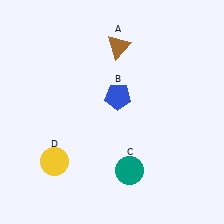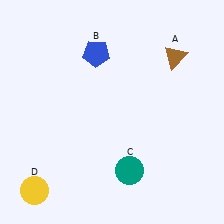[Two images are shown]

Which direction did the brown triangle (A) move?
The brown triangle (A) moved right.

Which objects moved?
The objects that moved are: the brown triangle (A), the blue pentagon (B), the yellow circle (D).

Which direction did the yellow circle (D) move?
The yellow circle (D) moved down.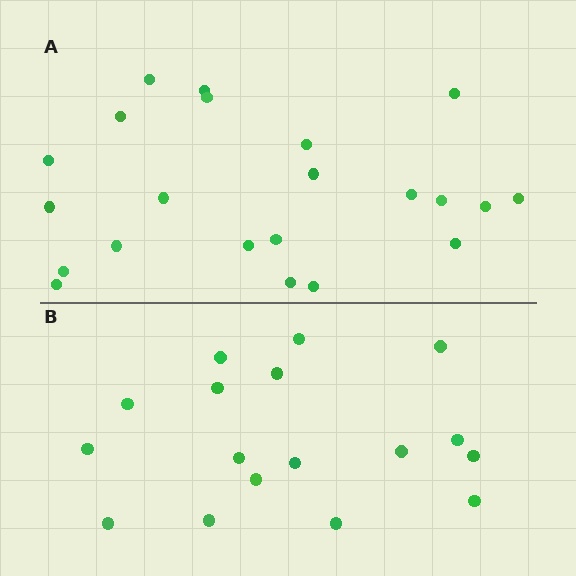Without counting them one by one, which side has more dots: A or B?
Region A (the top region) has more dots.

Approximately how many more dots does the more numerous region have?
Region A has about 5 more dots than region B.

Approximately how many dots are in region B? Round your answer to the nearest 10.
About 20 dots. (The exact count is 17, which rounds to 20.)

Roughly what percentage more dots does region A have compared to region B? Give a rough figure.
About 30% more.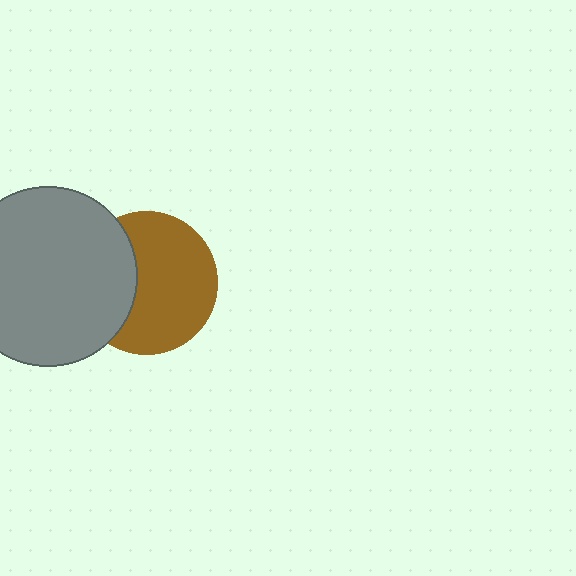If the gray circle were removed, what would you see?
You would see the complete brown circle.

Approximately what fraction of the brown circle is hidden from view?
Roughly 34% of the brown circle is hidden behind the gray circle.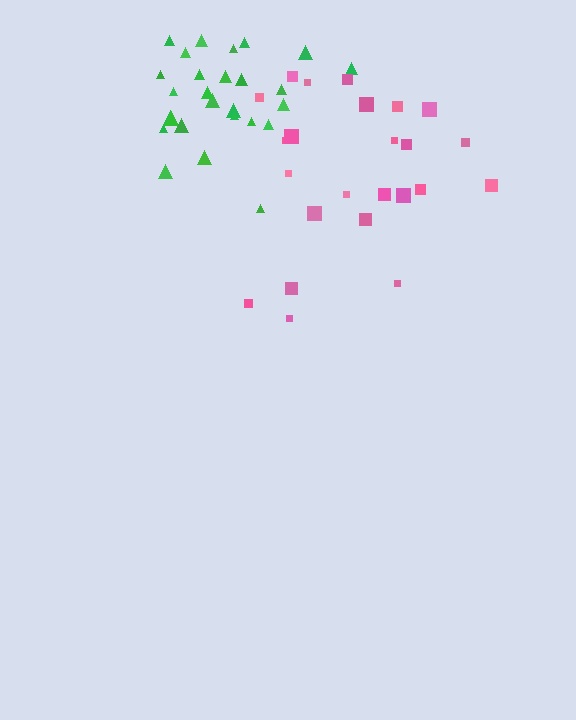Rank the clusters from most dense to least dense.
green, pink.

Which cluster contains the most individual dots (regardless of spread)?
Green (27).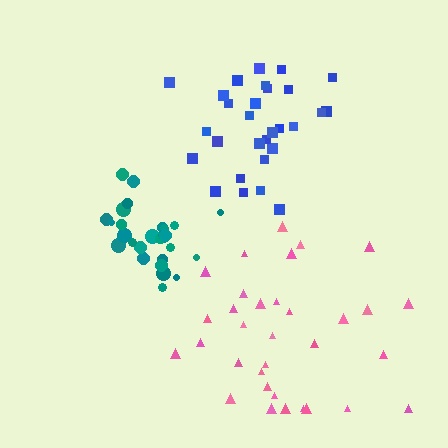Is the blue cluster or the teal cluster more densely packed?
Teal.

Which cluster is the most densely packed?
Teal.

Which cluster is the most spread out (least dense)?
Pink.